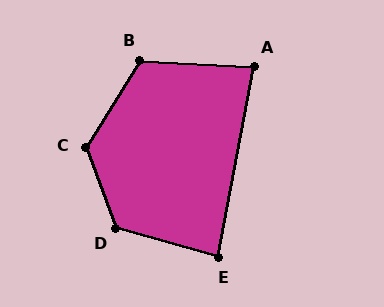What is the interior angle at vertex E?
Approximately 85 degrees (acute).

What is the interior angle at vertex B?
Approximately 119 degrees (obtuse).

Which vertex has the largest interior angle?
C, at approximately 127 degrees.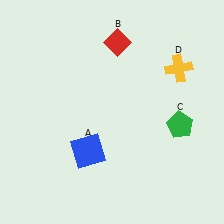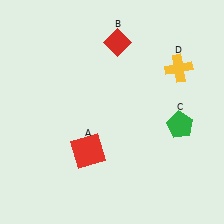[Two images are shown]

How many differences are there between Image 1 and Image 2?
There is 1 difference between the two images.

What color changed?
The square (A) changed from blue in Image 1 to red in Image 2.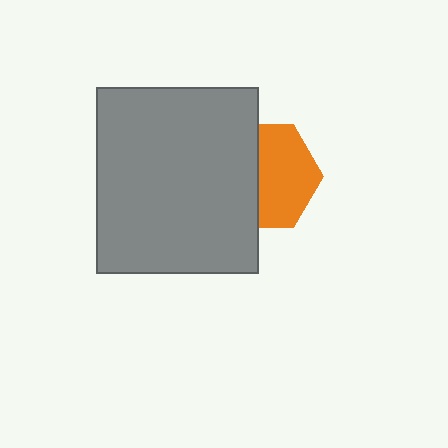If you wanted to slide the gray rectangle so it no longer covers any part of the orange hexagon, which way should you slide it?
Slide it left — that is the most direct way to separate the two shapes.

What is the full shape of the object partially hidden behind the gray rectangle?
The partially hidden object is an orange hexagon.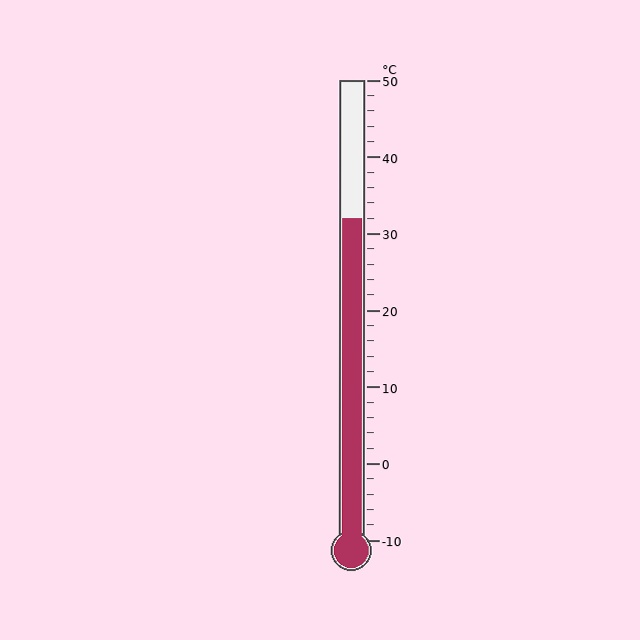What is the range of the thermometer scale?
The thermometer scale ranges from -10°C to 50°C.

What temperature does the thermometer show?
The thermometer shows approximately 32°C.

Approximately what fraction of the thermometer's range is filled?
The thermometer is filled to approximately 70% of its range.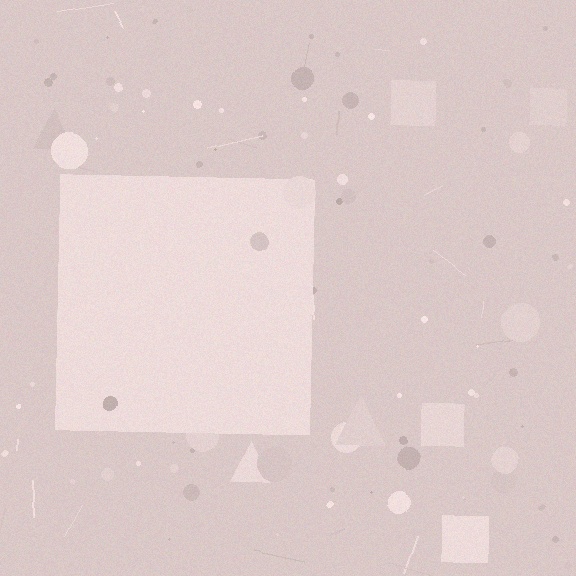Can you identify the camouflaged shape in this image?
The camouflaged shape is a square.